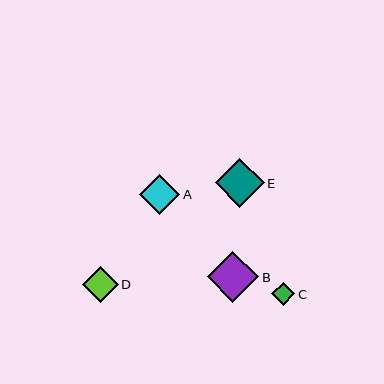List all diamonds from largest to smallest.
From largest to smallest: B, E, A, D, C.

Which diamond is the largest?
Diamond B is the largest with a size of approximately 52 pixels.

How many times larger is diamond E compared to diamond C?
Diamond E is approximately 2.1 times the size of diamond C.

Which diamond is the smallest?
Diamond C is the smallest with a size of approximately 23 pixels.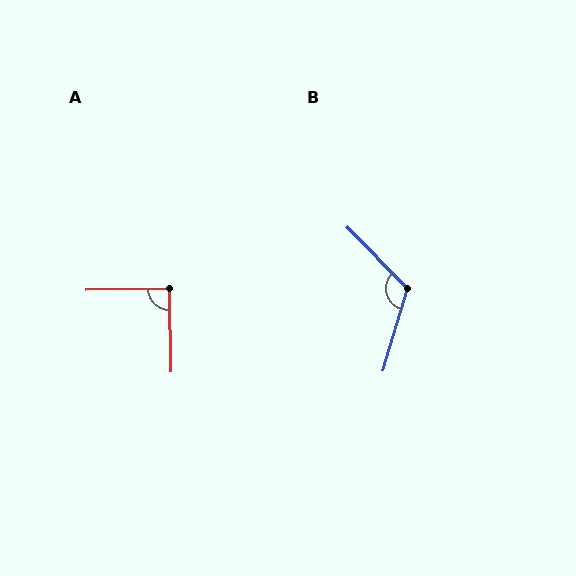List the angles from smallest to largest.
A (89°), B (119°).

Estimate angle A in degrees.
Approximately 89 degrees.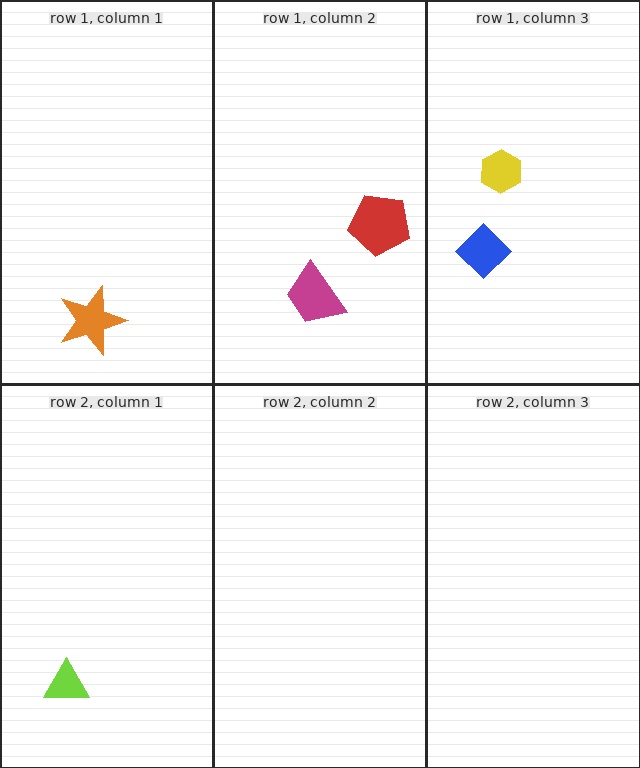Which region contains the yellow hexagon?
The row 1, column 3 region.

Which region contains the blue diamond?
The row 1, column 3 region.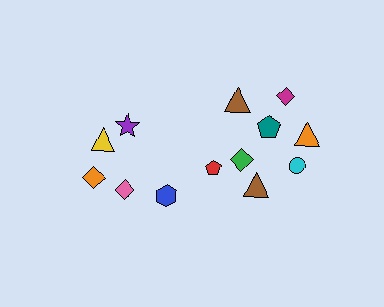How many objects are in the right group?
There are 8 objects.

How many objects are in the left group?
There are 5 objects.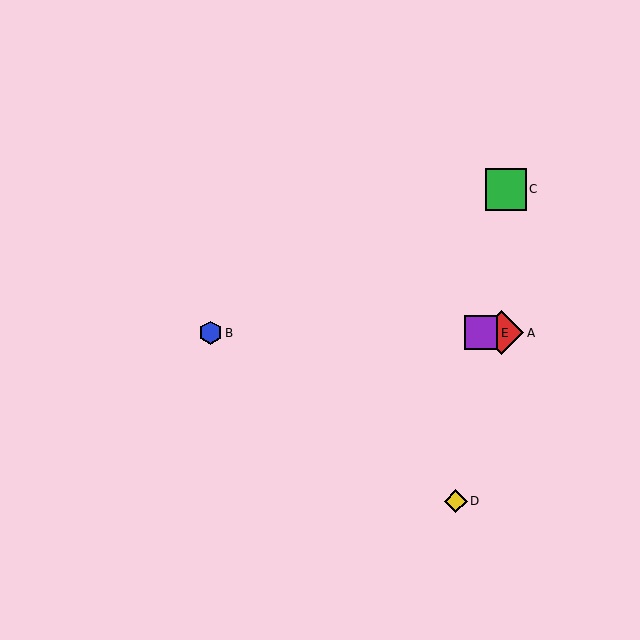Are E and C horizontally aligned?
No, E is at y≈333 and C is at y≈189.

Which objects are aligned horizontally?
Objects A, B, E are aligned horizontally.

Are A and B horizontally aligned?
Yes, both are at y≈333.